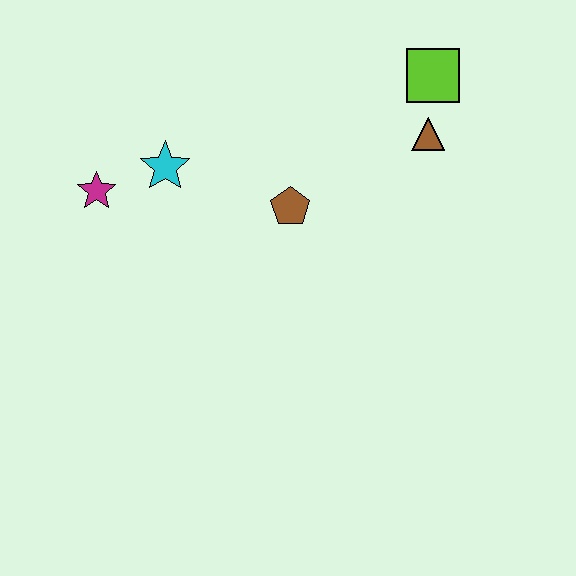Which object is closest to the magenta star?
The cyan star is closest to the magenta star.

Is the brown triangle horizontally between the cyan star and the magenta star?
No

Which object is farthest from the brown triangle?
The magenta star is farthest from the brown triangle.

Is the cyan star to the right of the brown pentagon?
No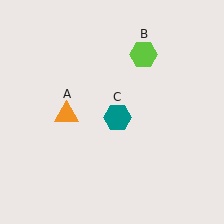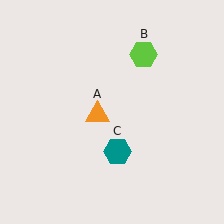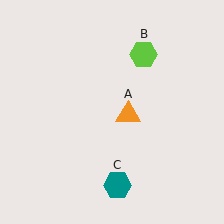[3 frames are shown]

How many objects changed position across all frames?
2 objects changed position: orange triangle (object A), teal hexagon (object C).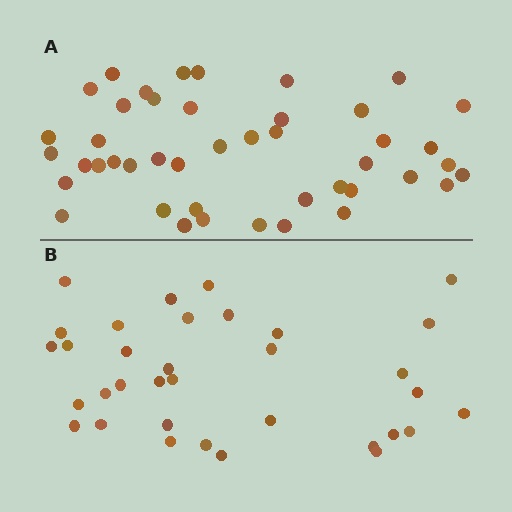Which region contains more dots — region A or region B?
Region A (the top region) has more dots.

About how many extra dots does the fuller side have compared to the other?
Region A has roughly 10 or so more dots than region B.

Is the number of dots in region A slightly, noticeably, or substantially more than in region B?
Region A has noticeably more, but not dramatically so. The ratio is roughly 1.3 to 1.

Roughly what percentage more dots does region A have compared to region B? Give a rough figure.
About 30% more.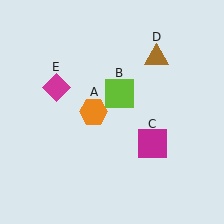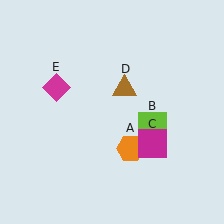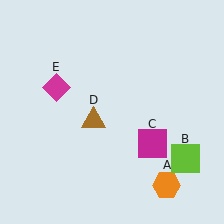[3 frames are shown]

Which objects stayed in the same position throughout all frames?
Magenta square (object C) and magenta diamond (object E) remained stationary.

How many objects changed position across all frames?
3 objects changed position: orange hexagon (object A), lime square (object B), brown triangle (object D).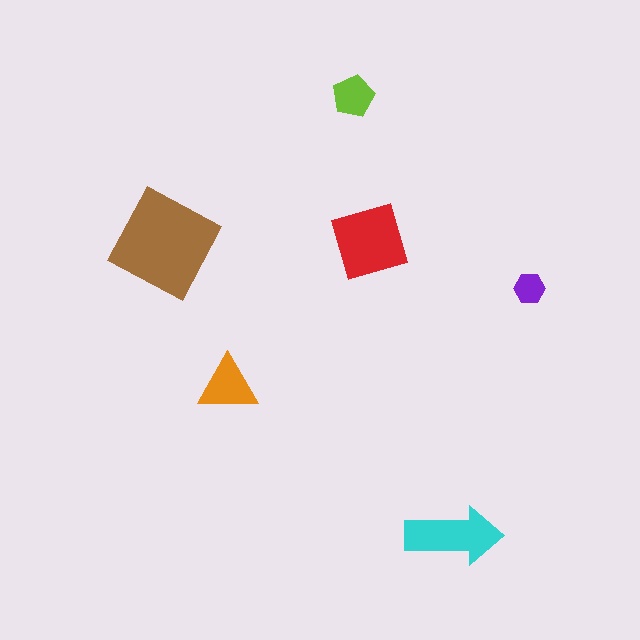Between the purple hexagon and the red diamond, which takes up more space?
The red diamond.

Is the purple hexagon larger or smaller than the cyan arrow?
Smaller.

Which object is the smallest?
The purple hexagon.